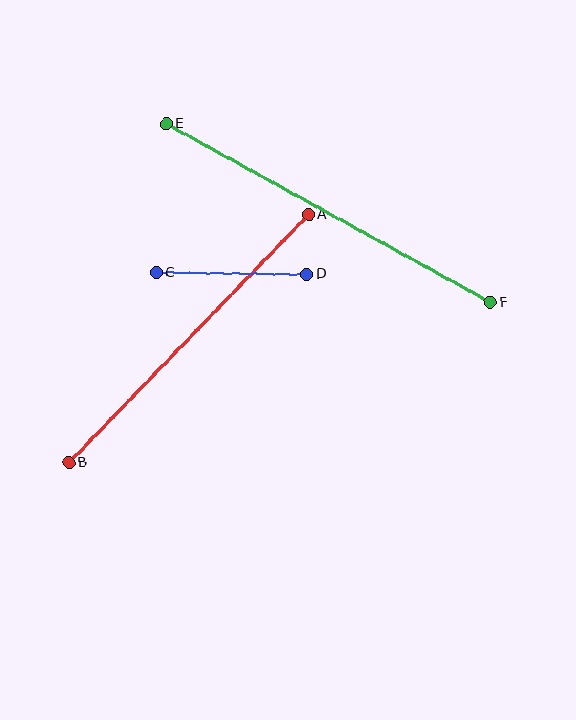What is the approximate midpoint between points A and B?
The midpoint is at approximately (189, 339) pixels.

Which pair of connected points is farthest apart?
Points E and F are farthest apart.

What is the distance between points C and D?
The distance is approximately 151 pixels.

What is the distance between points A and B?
The distance is approximately 345 pixels.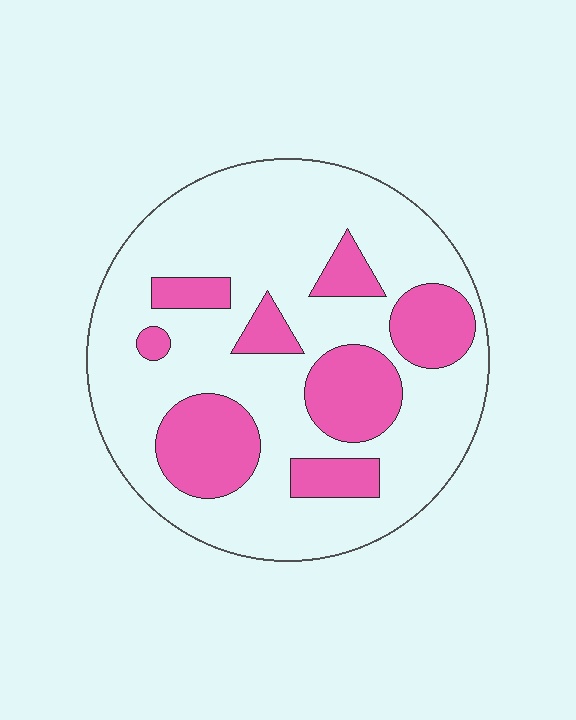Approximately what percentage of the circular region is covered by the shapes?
Approximately 25%.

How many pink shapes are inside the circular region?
8.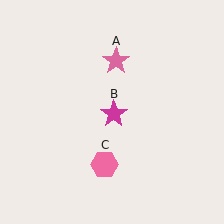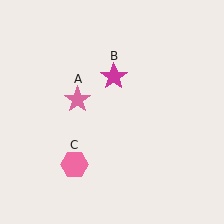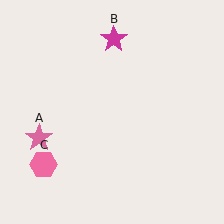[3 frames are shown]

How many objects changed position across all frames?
3 objects changed position: pink star (object A), magenta star (object B), pink hexagon (object C).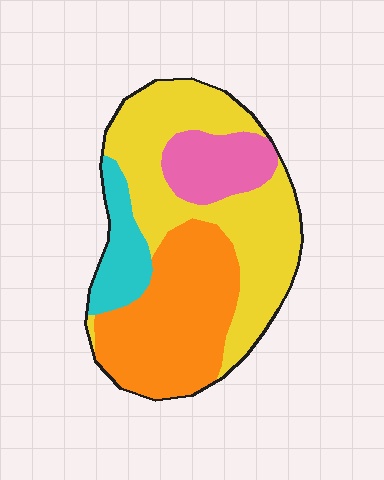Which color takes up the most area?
Yellow, at roughly 45%.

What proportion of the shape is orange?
Orange takes up about one third (1/3) of the shape.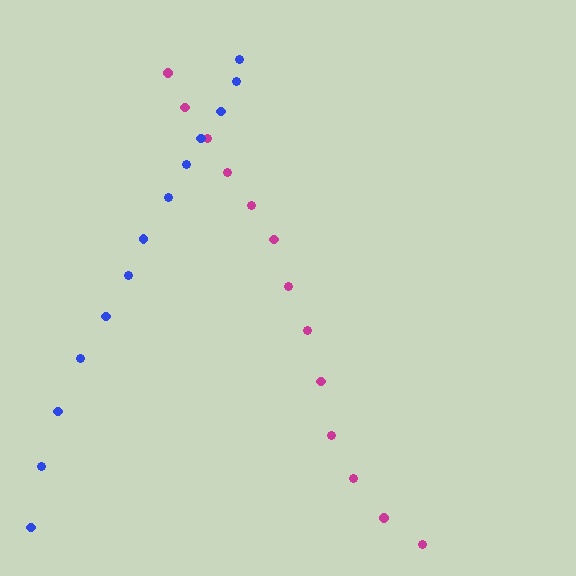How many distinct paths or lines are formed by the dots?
There are 2 distinct paths.